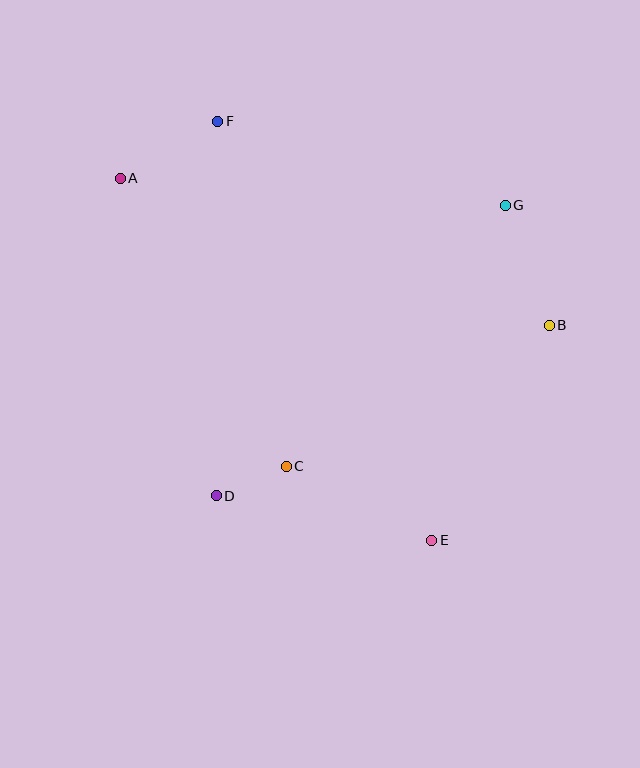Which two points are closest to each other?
Points C and D are closest to each other.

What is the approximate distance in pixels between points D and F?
The distance between D and F is approximately 375 pixels.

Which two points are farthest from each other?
Points A and E are farthest from each other.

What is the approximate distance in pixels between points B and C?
The distance between B and C is approximately 299 pixels.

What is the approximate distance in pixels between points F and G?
The distance between F and G is approximately 300 pixels.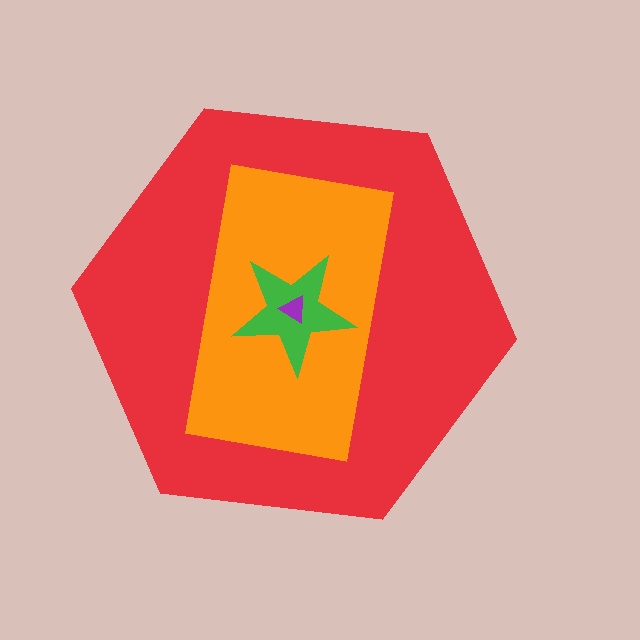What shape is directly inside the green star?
The purple triangle.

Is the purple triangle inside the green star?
Yes.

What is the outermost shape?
The red hexagon.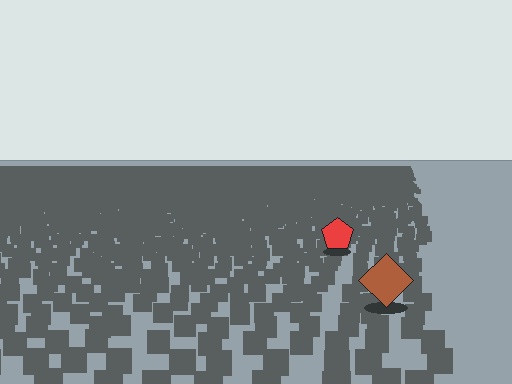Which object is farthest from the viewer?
The red pentagon is farthest from the viewer. It appears smaller and the ground texture around it is denser.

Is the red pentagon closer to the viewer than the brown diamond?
No. The brown diamond is closer — you can tell from the texture gradient: the ground texture is coarser near it.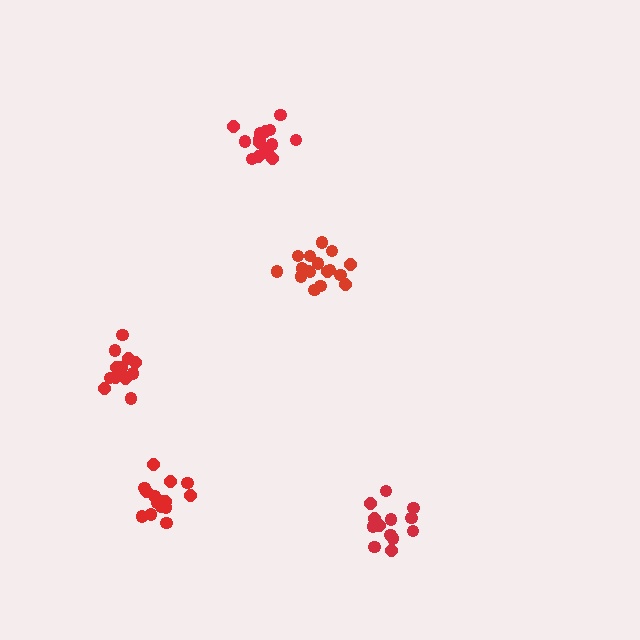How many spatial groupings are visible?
There are 5 spatial groupings.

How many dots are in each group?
Group 1: 13 dots, Group 2: 15 dots, Group 3: 15 dots, Group 4: 14 dots, Group 5: 17 dots (74 total).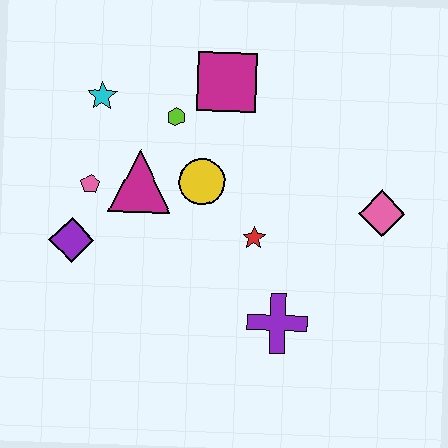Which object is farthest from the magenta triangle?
The pink diamond is farthest from the magenta triangle.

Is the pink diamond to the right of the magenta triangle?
Yes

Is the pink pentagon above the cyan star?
No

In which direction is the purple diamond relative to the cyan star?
The purple diamond is below the cyan star.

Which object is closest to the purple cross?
The red star is closest to the purple cross.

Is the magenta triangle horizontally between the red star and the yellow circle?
No